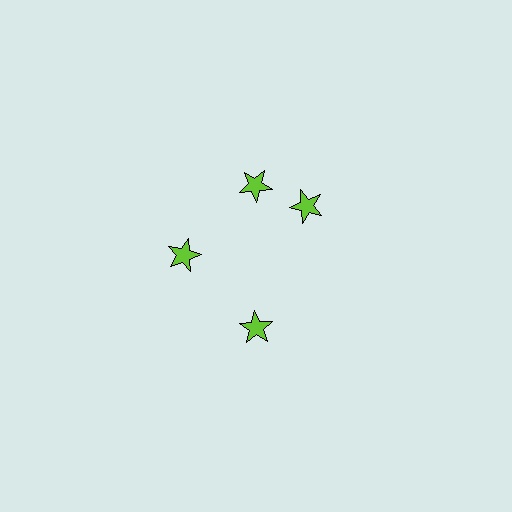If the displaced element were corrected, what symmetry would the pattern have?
It would have 4-fold rotational symmetry — the pattern would map onto itself every 90 degrees.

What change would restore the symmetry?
The symmetry would be restored by rotating it back into even spacing with its neighbors so that all 4 stars sit at equal angles and equal distance from the center.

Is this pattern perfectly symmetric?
No. The 4 lime stars are arranged in a ring, but one element near the 3 o'clock position is rotated out of alignment along the ring, breaking the 4-fold rotational symmetry.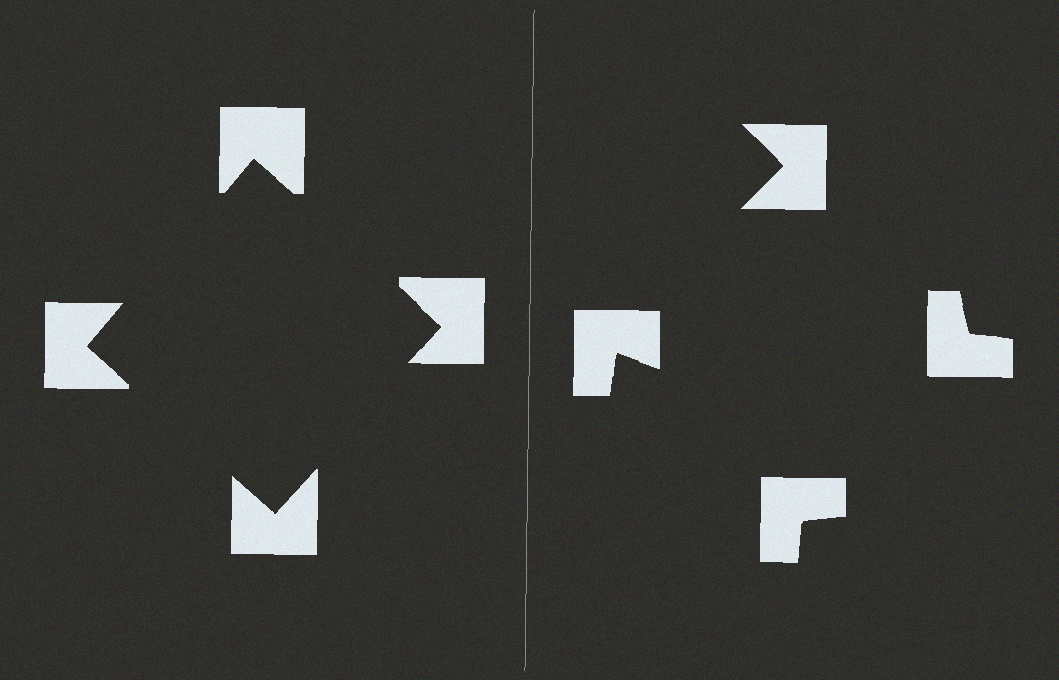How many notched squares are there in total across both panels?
8 — 4 on each side.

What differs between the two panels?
The notched squares are positioned identically on both sides; only the wedge orientations differ. On the left they align to a square; on the right they are misaligned.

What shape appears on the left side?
An illusory square.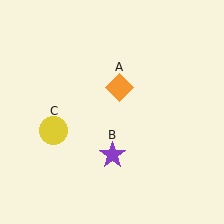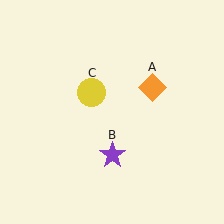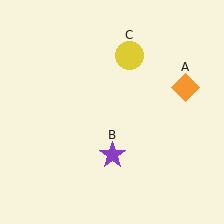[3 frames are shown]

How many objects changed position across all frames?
2 objects changed position: orange diamond (object A), yellow circle (object C).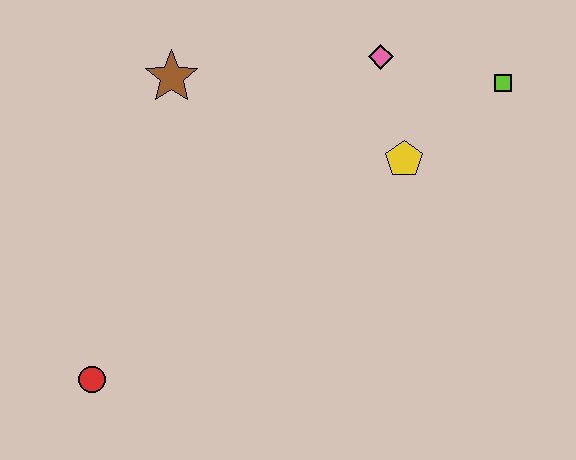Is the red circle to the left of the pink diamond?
Yes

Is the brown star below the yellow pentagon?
No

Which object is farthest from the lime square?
The red circle is farthest from the lime square.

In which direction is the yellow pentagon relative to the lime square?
The yellow pentagon is to the left of the lime square.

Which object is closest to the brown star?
The pink diamond is closest to the brown star.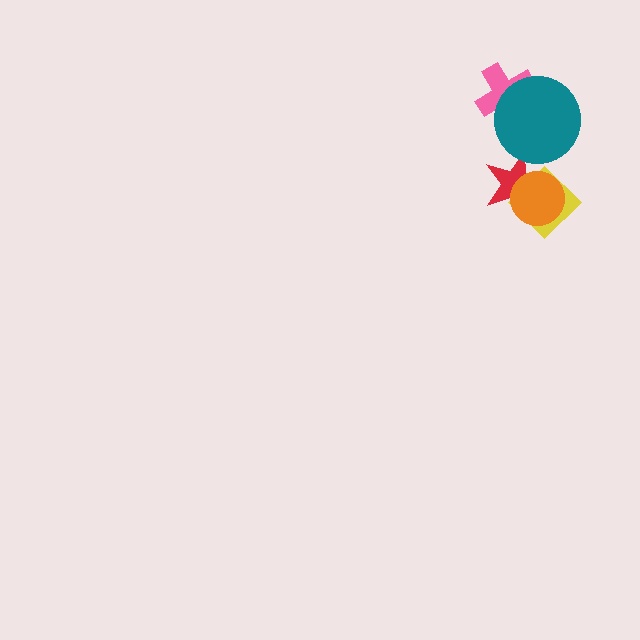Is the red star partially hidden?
Yes, it is partially covered by another shape.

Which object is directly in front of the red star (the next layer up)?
The yellow diamond is directly in front of the red star.